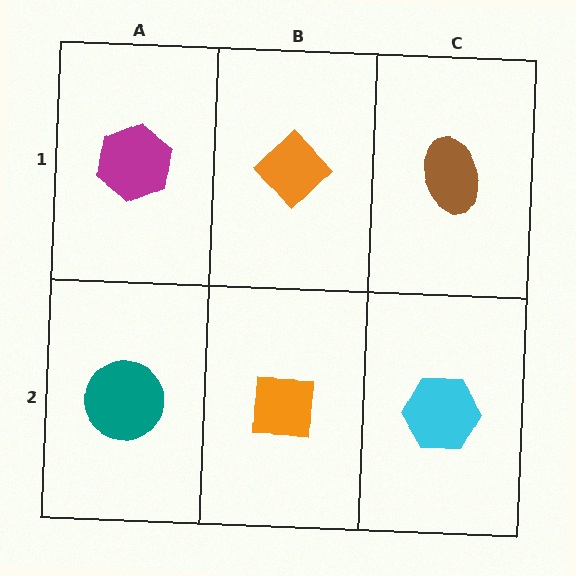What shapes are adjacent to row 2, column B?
An orange diamond (row 1, column B), a teal circle (row 2, column A), a cyan hexagon (row 2, column C).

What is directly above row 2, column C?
A brown ellipse.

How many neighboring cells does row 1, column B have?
3.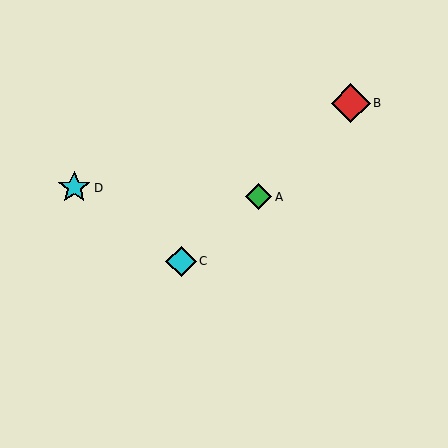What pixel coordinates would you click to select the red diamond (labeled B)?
Click at (351, 103) to select the red diamond B.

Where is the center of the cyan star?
The center of the cyan star is at (74, 188).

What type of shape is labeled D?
Shape D is a cyan star.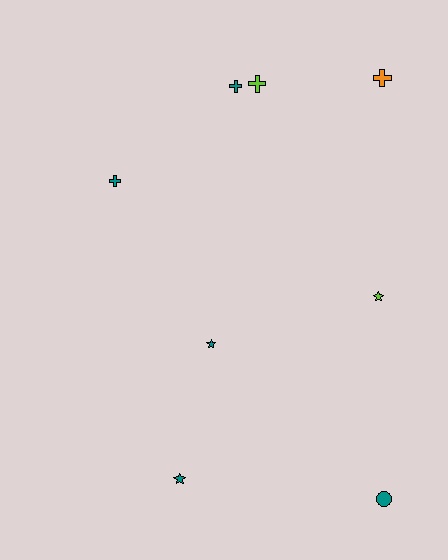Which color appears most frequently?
Teal, with 5 objects.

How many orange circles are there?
There are no orange circles.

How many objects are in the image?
There are 8 objects.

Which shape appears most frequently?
Cross, with 4 objects.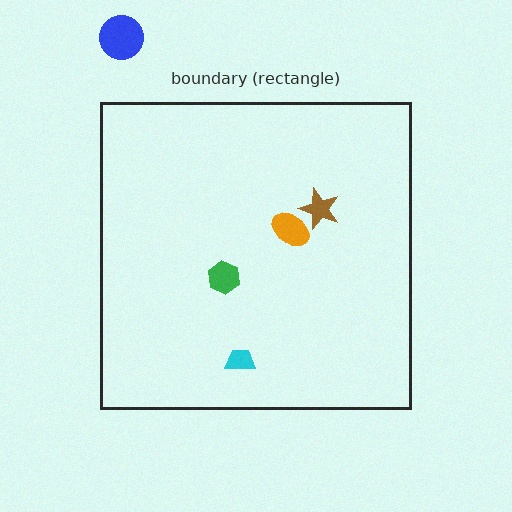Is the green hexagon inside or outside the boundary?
Inside.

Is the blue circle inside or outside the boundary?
Outside.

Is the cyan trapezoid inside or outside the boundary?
Inside.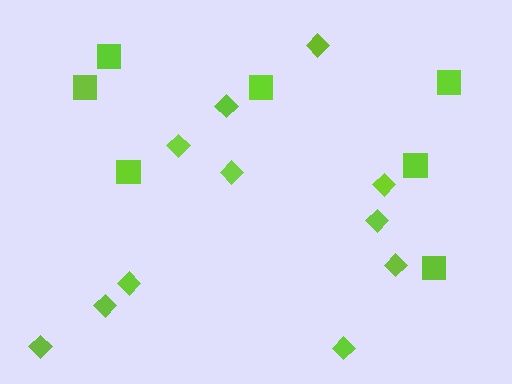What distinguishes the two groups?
There are 2 groups: one group of diamonds (11) and one group of squares (7).